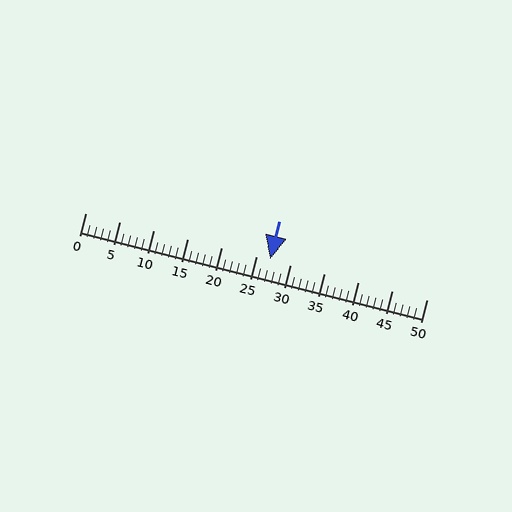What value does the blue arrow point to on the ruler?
The blue arrow points to approximately 27.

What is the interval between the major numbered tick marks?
The major tick marks are spaced 5 units apart.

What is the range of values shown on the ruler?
The ruler shows values from 0 to 50.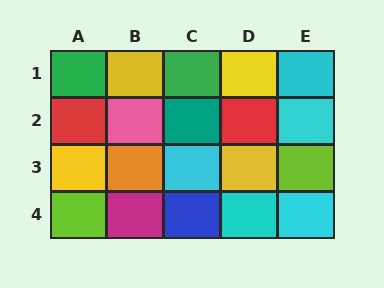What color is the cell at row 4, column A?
Lime.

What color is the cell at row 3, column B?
Orange.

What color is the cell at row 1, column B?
Yellow.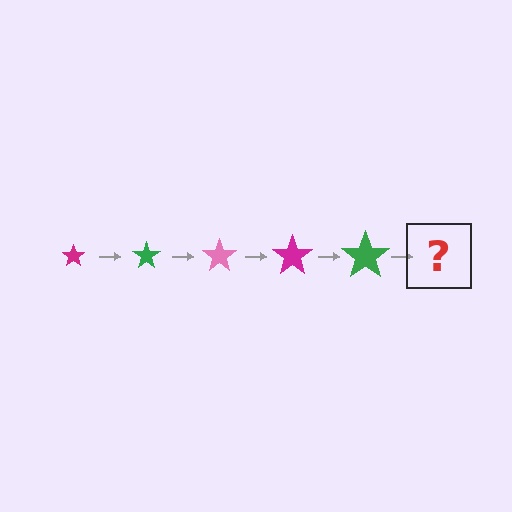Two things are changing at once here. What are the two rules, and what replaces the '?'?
The two rules are that the star grows larger each step and the color cycles through magenta, green, and pink. The '?' should be a pink star, larger than the previous one.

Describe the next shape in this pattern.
It should be a pink star, larger than the previous one.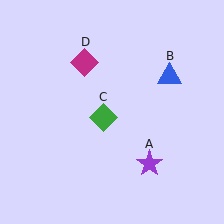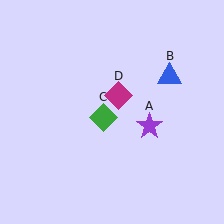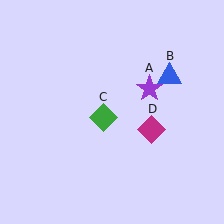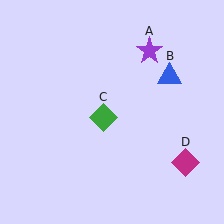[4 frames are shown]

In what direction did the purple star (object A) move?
The purple star (object A) moved up.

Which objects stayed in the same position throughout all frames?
Blue triangle (object B) and green diamond (object C) remained stationary.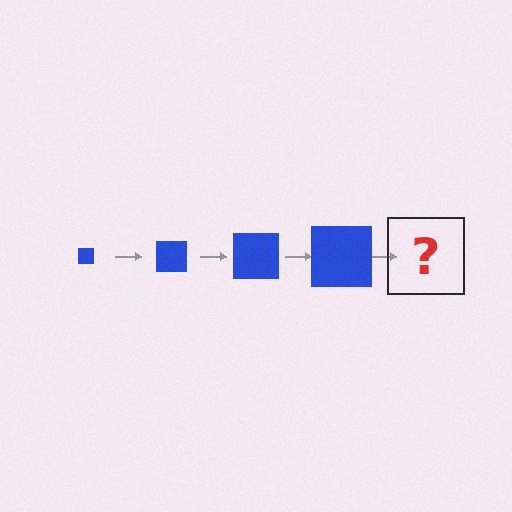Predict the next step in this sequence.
The next step is a blue square, larger than the previous one.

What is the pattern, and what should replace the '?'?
The pattern is that the square gets progressively larger each step. The '?' should be a blue square, larger than the previous one.